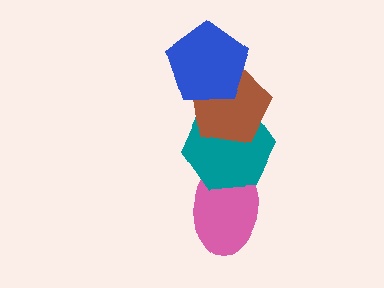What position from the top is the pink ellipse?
The pink ellipse is 4th from the top.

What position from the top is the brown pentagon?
The brown pentagon is 2nd from the top.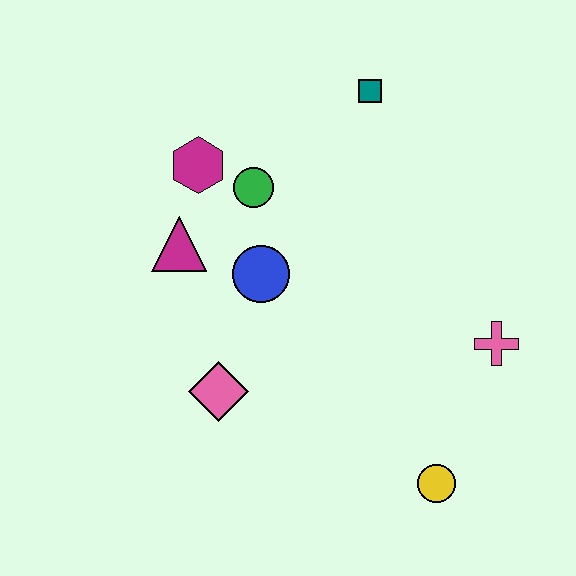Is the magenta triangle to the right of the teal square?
No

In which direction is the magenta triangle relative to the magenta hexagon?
The magenta triangle is below the magenta hexagon.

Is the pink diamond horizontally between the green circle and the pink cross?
No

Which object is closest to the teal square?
The green circle is closest to the teal square.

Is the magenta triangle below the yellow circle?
No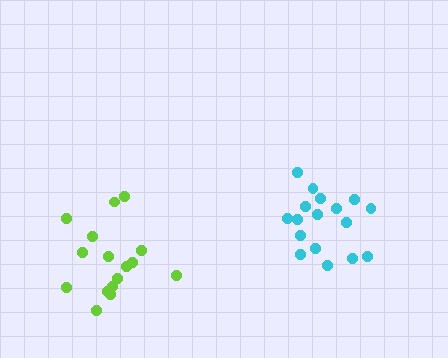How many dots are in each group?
Group 1: 17 dots, Group 2: 16 dots (33 total).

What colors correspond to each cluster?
The clusters are colored: cyan, lime.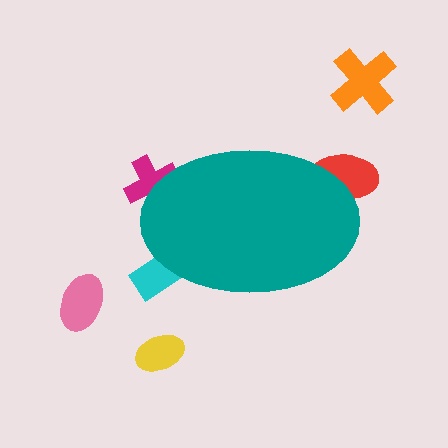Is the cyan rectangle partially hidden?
Yes, the cyan rectangle is partially hidden behind the teal ellipse.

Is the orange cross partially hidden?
No, the orange cross is fully visible.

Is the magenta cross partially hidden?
Yes, the magenta cross is partially hidden behind the teal ellipse.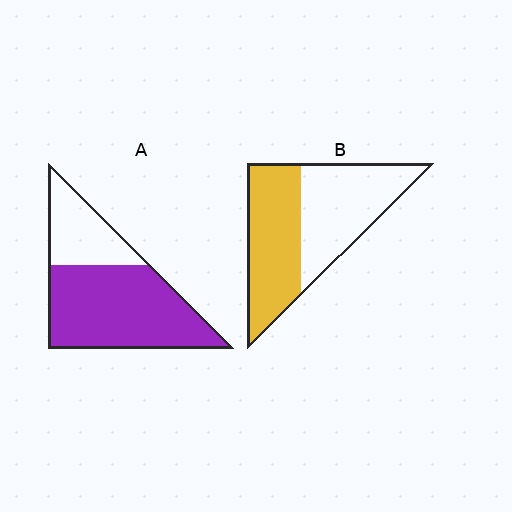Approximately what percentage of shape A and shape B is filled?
A is approximately 70% and B is approximately 50%.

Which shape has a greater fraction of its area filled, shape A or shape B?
Shape A.